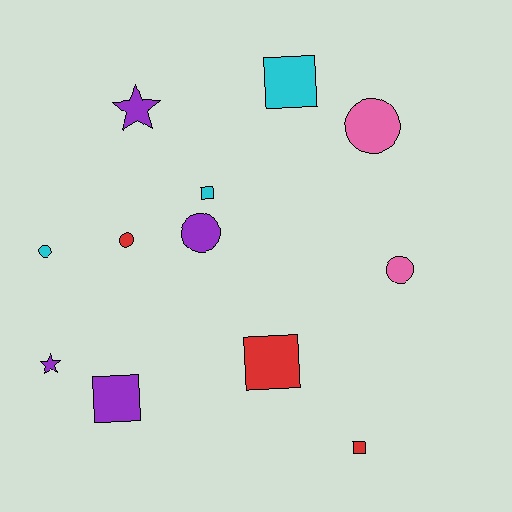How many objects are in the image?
There are 12 objects.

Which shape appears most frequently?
Square, with 5 objects.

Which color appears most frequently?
Purple, with 4 objects.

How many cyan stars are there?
There are no cyan stars.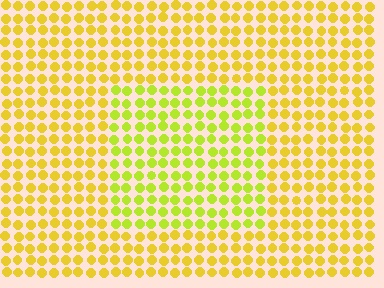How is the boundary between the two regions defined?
The boundary is defined purely by a slight shift in hue (about 27 degrees). Spacing, size, and orientation are identical on both sides.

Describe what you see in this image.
The image is filled with small yellow elements in a uniform arrangement. A rectangle-shaped region is visible where the elements are tinted to a slightly different hue, forming a subtle color boundary.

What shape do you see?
I see a rectangle.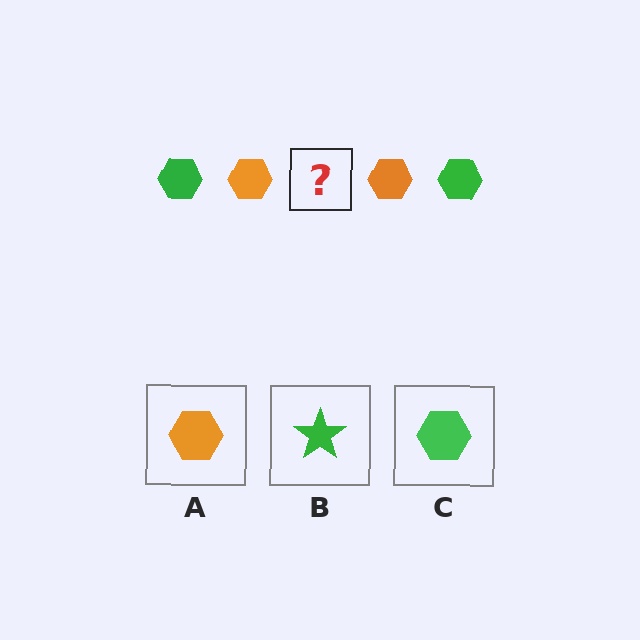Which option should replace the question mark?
Option C.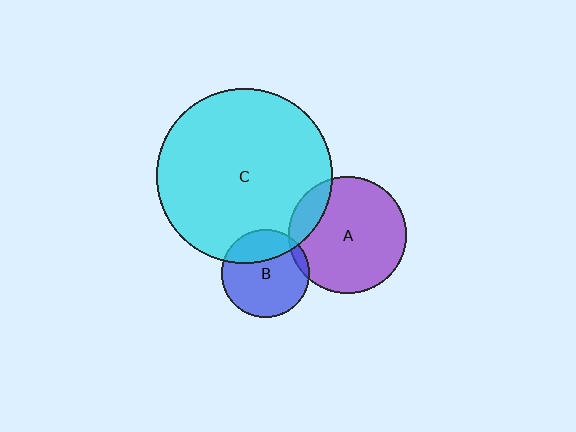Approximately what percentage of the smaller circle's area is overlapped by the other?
Approximately 15%.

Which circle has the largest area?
Circle C (cyan).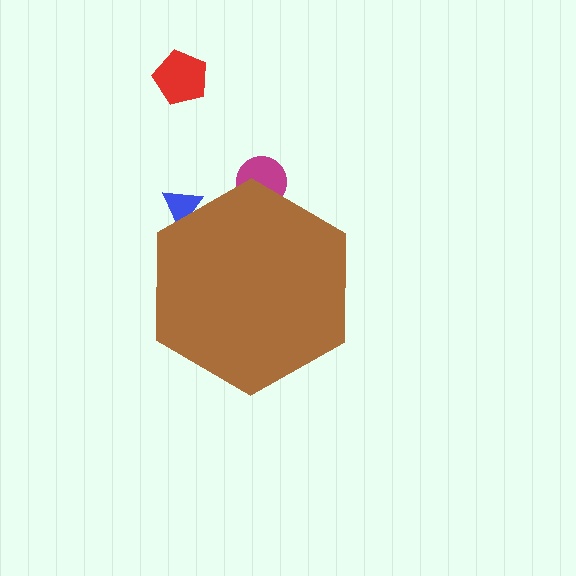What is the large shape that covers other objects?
A brown hexagon.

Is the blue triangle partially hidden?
Yes, the blue triangle is partially hidden behind the brown hexagon.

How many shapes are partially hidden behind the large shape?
2 shapes are partially hidden.